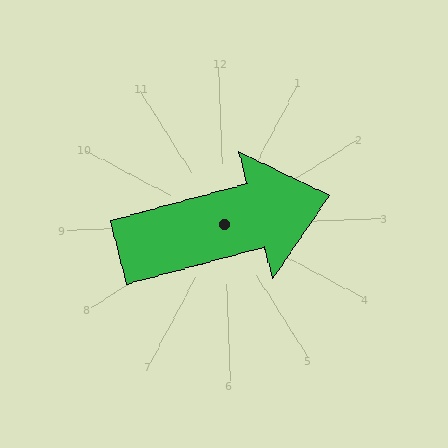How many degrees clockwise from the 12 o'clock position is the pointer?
Approximately 77 degrees.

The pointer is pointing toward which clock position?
Roughly 3 o'clock.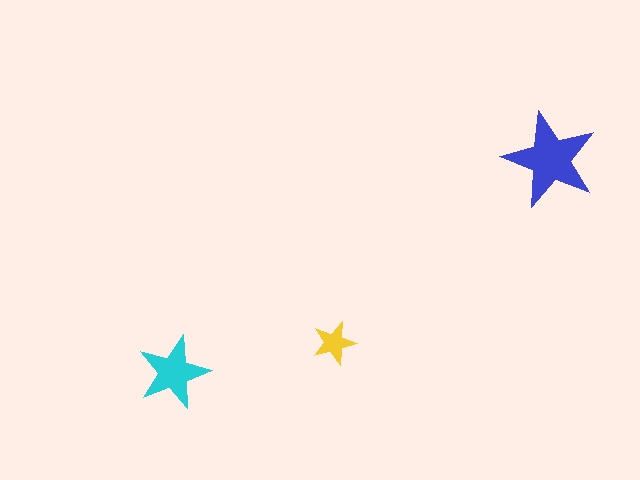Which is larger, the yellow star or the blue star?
The blue one.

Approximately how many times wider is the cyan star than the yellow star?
About 1.5 times wider.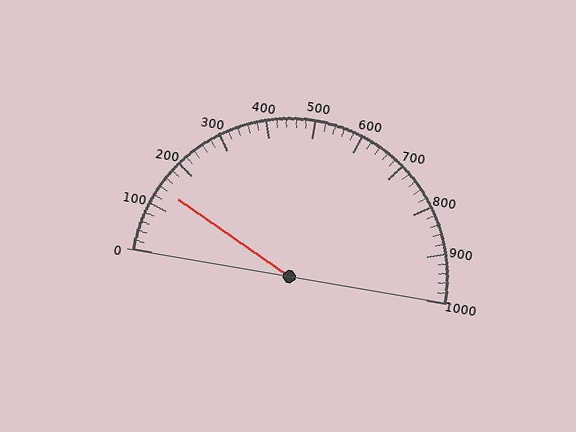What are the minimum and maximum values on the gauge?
The gauge ranges from 0 to 1000.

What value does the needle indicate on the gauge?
The needle indicates approximately 140.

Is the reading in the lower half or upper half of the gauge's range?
The reading is in the lower half of the range (0 to 1000).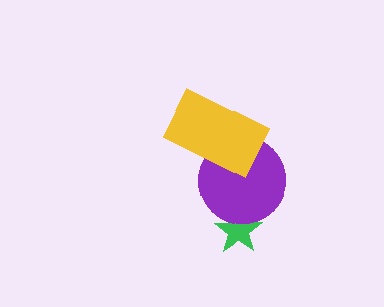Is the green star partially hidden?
Yes, it is partially covered by another shape.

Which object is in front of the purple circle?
The yellow rectangle is in front of the purple circle.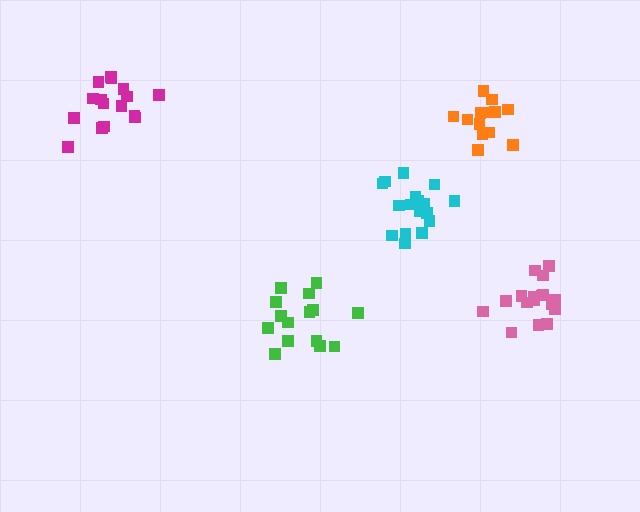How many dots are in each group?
Group 1: 17 dots, Group 2: 18 dots, Group 3: 15 dots, Group 4: 16 dots, Group 5: 13 dots (79 total).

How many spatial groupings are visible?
There are 5 spatial groupings.